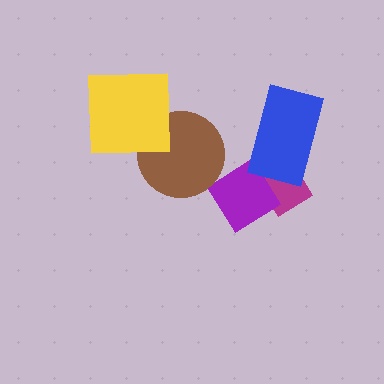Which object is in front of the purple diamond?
The blue rectangle is in front of the purple diamond.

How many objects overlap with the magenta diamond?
2 objects overlap with the magenta diamond.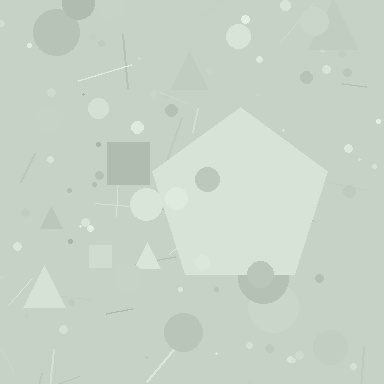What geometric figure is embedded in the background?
A pentagon is embedded in the background.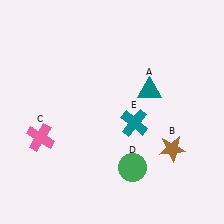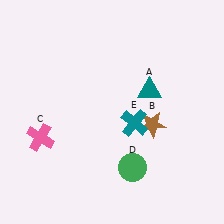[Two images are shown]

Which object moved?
The brown star (B) moved up.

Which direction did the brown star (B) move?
The brown star (B) moved up.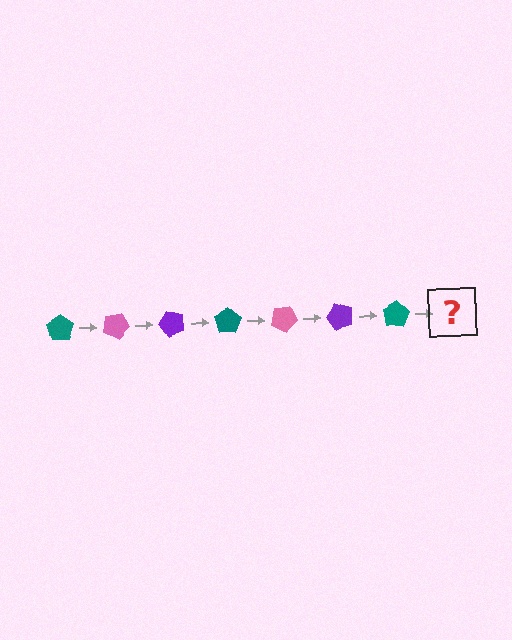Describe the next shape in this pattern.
It should be a pink pentagon, rotated 175 degrees from the start.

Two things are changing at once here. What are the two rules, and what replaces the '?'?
The two rules are that it rotates 25 degrees each step and the color cycles through teal, pink, and purple. The '?' should be a pink pentagon, rotated 175 degrees from the start.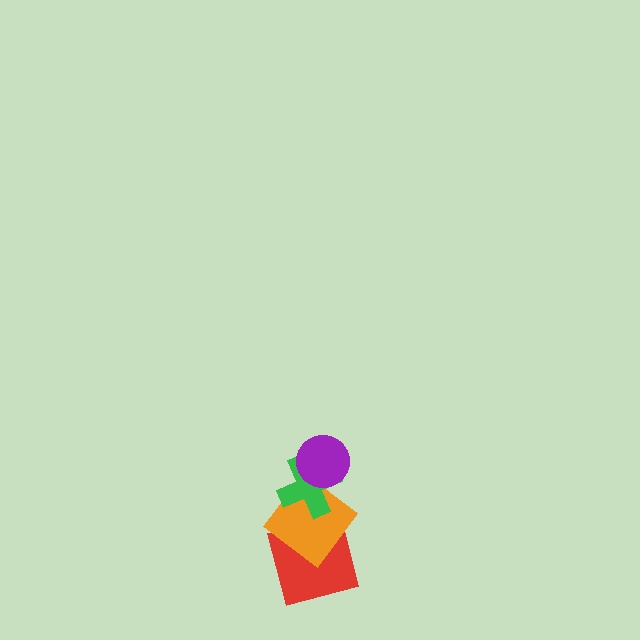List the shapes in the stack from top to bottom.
From top to bottom: the purple circle, the green cross, the orange diamond, the red square.